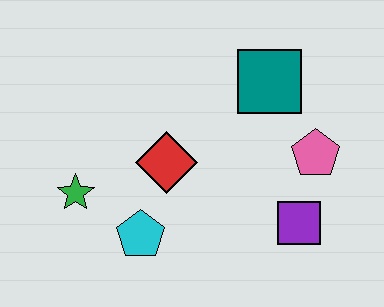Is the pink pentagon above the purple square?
Yes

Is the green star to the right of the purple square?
No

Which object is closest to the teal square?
The pink pentagon is closest to the teal square.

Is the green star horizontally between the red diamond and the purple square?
No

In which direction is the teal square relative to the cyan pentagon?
The teal square is above the cyan pentagon.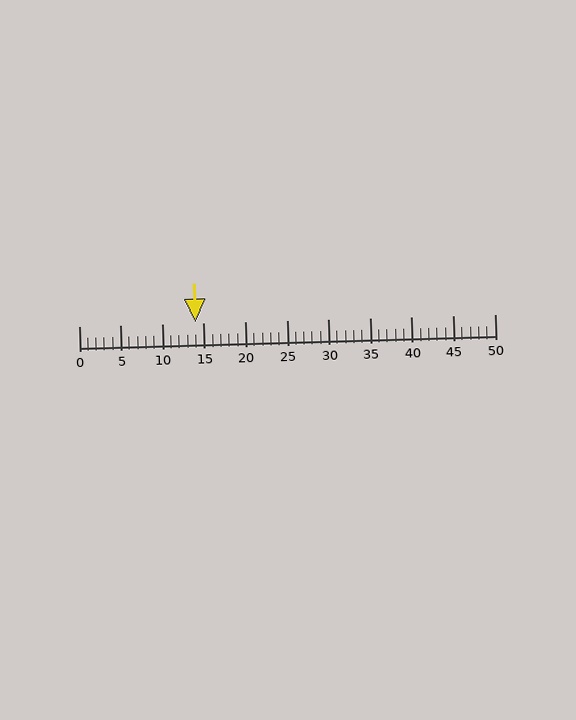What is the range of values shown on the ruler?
The ruler shows values from 0 to 50.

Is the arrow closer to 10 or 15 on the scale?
The arrow is closer to 15.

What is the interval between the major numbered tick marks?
The major tick marks are spaced 5 units apart.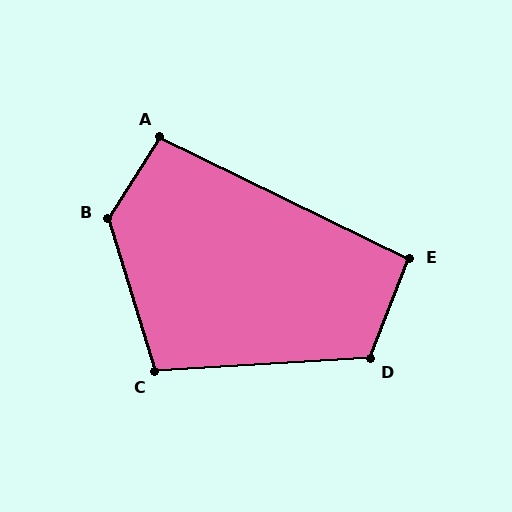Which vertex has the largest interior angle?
B, at approximately 130 degrees.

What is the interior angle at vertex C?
Approximately 104 degrees (obtuse).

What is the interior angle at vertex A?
Approximately 97 degrees (obtuse).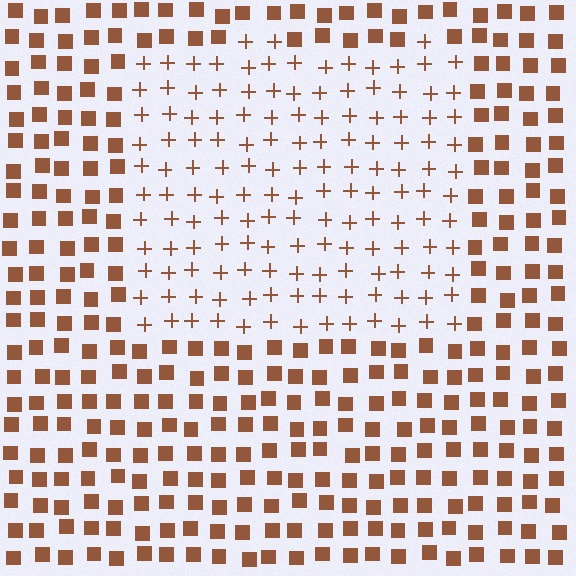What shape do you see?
I see a rectangle.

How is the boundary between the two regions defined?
The boundary is defined by a change in element shape: plus signs inside vs. squares outside. All elements share the same color and spacing.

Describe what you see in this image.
The image is filled with small brown elements arranged in a uniform grid. A rectangle-shaped region contains plus signs, while the surrounding area contains squares. The boundary is defined purely by the change in element shape.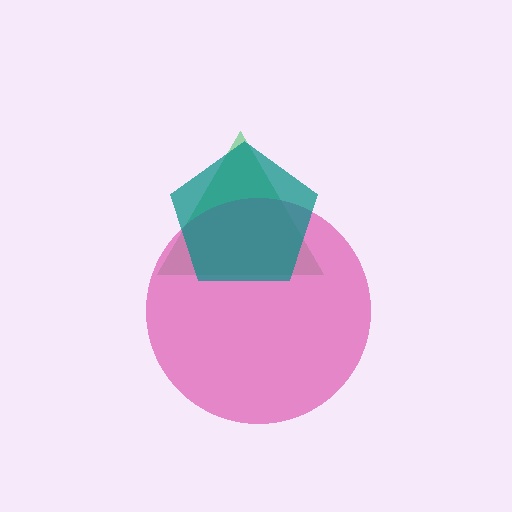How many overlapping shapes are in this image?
There are 3 overlapping shapes in the image.